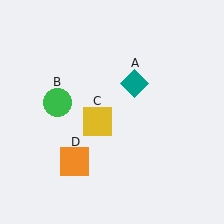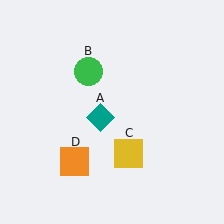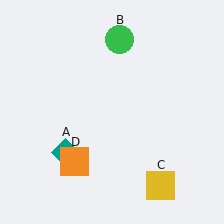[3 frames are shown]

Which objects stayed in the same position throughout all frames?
Orange square (object D) remained stationary.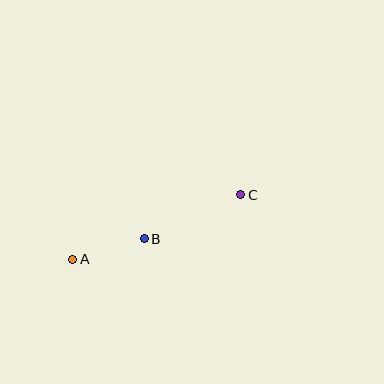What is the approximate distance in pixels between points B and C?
The distance between B and C is approximately 106 pixels.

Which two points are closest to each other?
Points A and B are closest to each other.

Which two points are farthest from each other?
Points A and C are farthest from each other.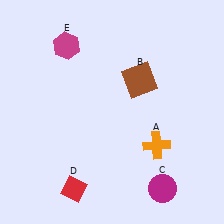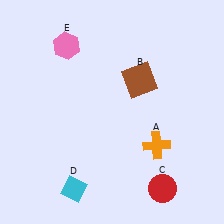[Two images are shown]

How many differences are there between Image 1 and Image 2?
There are 3 differences between the two images.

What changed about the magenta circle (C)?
In Image 1, C is magenta. In Image 2, it changed to red.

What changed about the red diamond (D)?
In Image 1, D is red. In Image 2, it changed to cyan.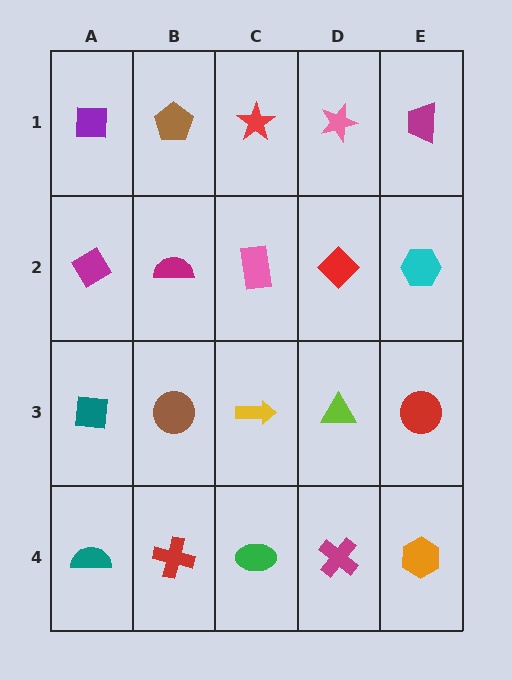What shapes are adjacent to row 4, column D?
A lime triangle (row 3, column D), a green ellipse (row 4, column C), an orange hexagon (row 4, column E).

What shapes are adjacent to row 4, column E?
A red circle (row 3, column E), a magenta cross (row 4, column D).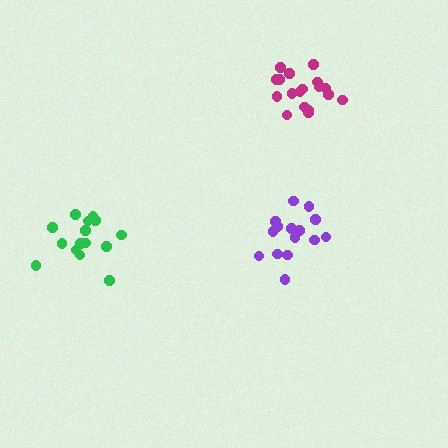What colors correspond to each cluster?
The clusters are colored: green, magenta, purple.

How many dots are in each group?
Group 1: 16 dots, Group 2: 19 dots, Group 3: 15 dots (50 total).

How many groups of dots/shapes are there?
There are 3 groups.